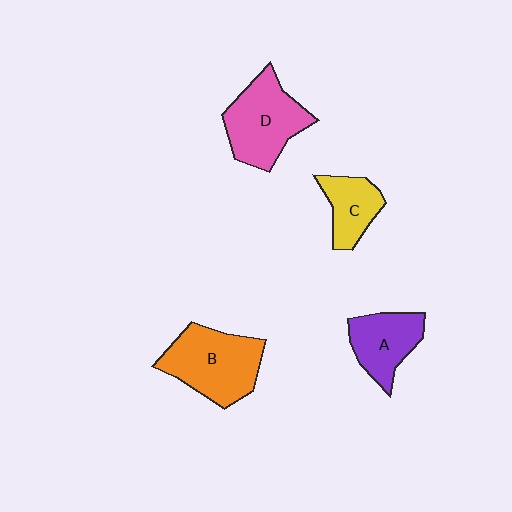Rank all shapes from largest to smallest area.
From largest to smallest: B (orange), D (pink), A (purple), C (yellow).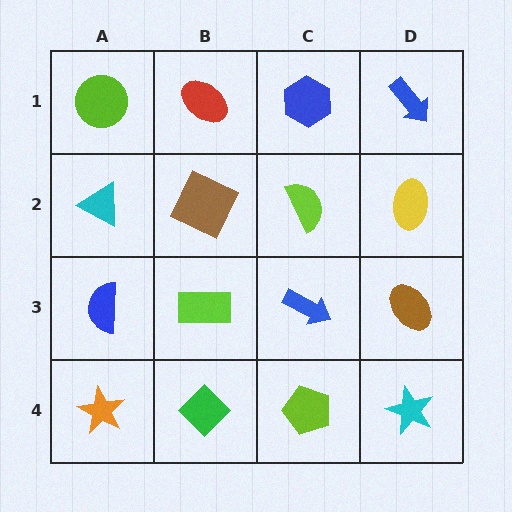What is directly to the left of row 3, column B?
A blue semicircle.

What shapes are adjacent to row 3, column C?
A lime semicircle (row 2, column C), a lime pentagon (row 4, column C), a lime rectangle (row 3, column B), a brown ellipse (row 3, column D).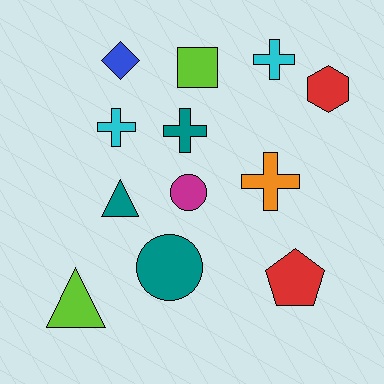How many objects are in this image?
There are 12 objects.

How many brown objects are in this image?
There are no brown objects.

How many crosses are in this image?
There are 4 crosses.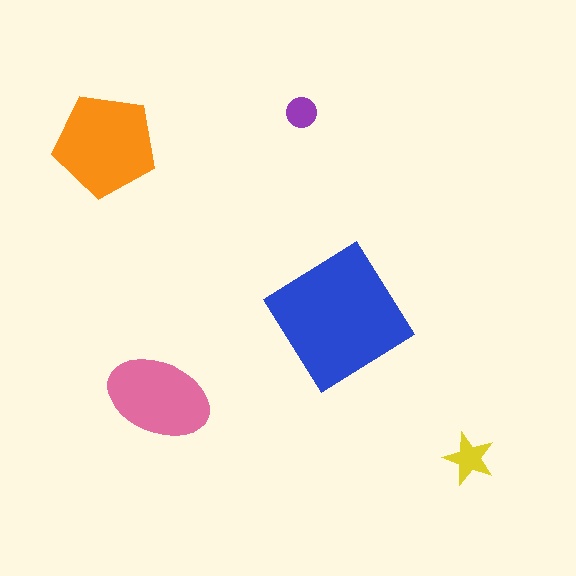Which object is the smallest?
The purple circle.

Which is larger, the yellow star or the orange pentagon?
The orange pentagon.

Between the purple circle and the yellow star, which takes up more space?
The yellow star.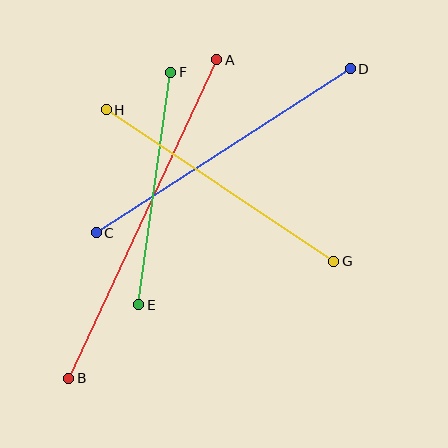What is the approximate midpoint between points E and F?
The midpoint is at approximately (155, 188) pixels.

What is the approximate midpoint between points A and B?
The midpoint is at approximately (143, 219) pixels.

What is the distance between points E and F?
The distance is approximately 235 pixels.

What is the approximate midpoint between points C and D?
The midpoint is at approximately (223, 151) pixels.